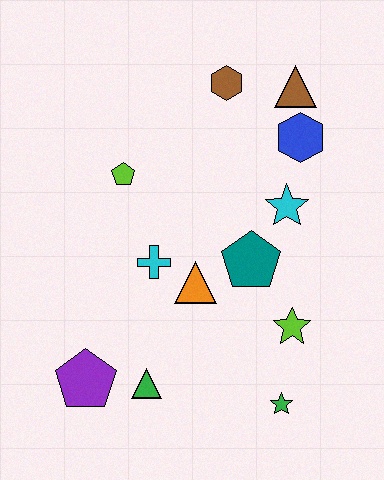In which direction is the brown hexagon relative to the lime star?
The brown hexagon is above the lime star.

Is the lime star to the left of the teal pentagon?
No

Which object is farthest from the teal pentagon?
The purple pentagon is farthest from the teal pentagon.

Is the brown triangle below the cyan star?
No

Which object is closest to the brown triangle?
The blue hexagon is closest to the brown triangle.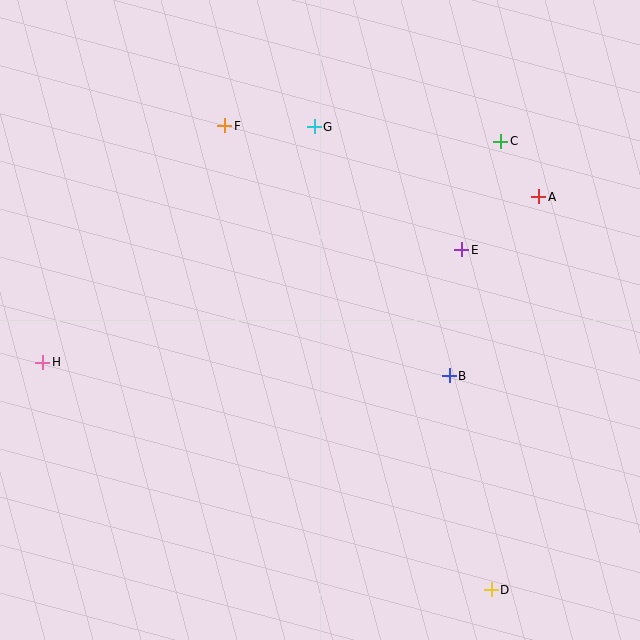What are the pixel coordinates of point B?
Point B is at (449, 376).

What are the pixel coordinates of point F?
Point F is at (225, 126).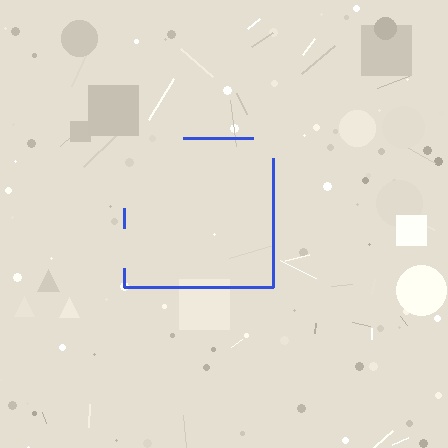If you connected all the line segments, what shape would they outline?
They would outline a square.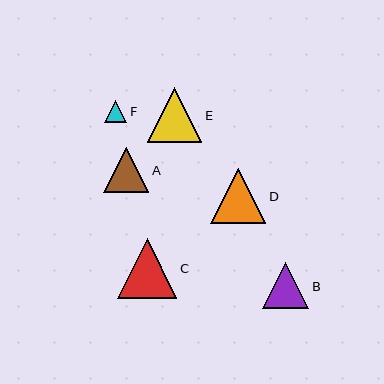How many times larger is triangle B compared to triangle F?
Triangle B is approximately 2.0 times the size of triangle F.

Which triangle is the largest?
Triangle C is the largest with a size of approximately 59 pixels.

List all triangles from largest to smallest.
From largest to smallest: C, D, E, B, A, F.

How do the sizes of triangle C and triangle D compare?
Triangle C and triangle D are approximately the same size.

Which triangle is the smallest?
Triangle F is the smallest with a size of approximately 23 pixels.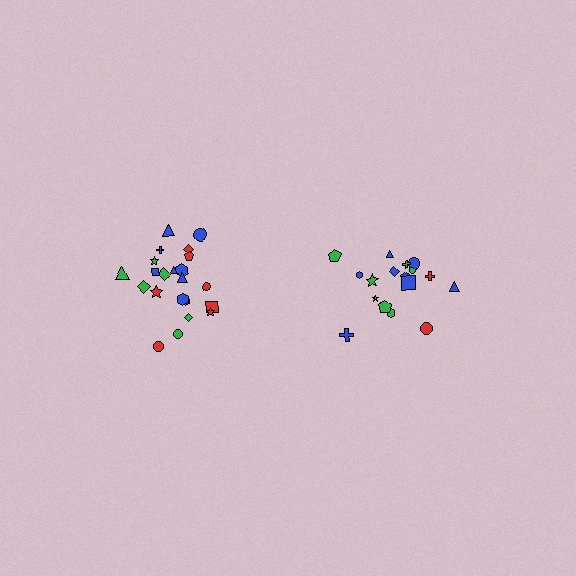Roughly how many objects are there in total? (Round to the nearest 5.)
Roughly 40 objects in total.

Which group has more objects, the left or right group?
The left group.